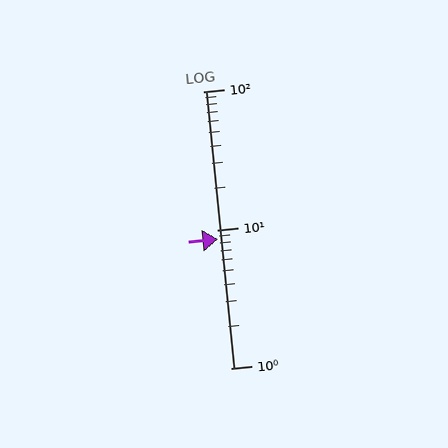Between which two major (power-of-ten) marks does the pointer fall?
The pointer is between 1 and 10.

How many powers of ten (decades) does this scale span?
The scale spans 2 decades, from 1 to 100.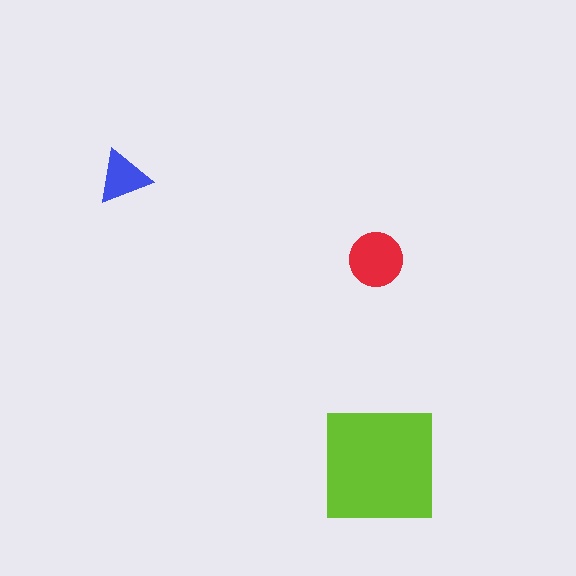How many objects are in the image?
There are 3 objects in the image.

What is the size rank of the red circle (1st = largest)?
2nd.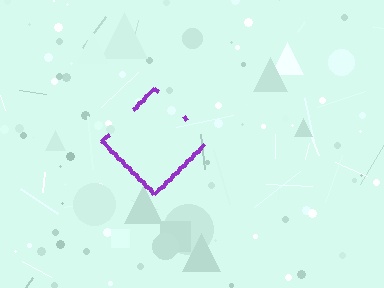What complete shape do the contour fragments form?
The contour fragments form a diamond.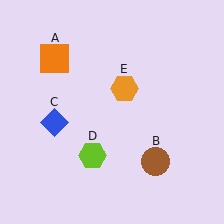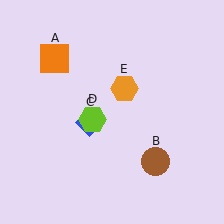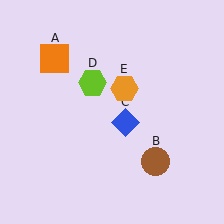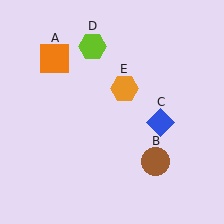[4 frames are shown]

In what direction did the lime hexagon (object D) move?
The lime hexagon (object D) moved up.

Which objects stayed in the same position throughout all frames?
Orange square (object A) and brown circle (object B) and orange hexagon (object E) remained stationary.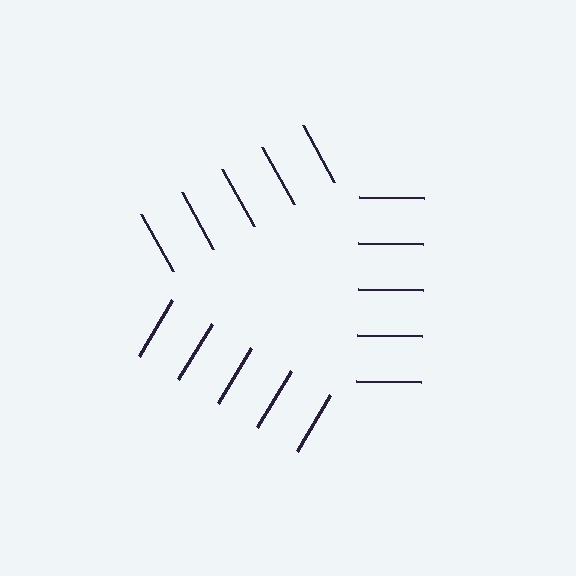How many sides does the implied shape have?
3 sides — the line-ends trace a triangle.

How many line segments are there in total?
15 — 5 along each of the 3 edges.